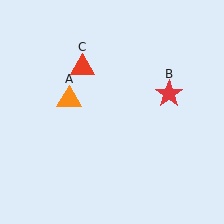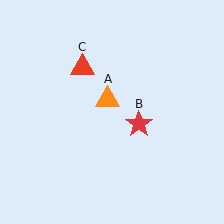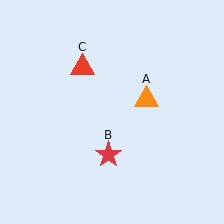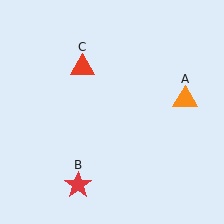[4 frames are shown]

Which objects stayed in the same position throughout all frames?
Red triangle (object C) remained stationary.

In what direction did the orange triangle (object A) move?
The orange triangle (object A) moved right.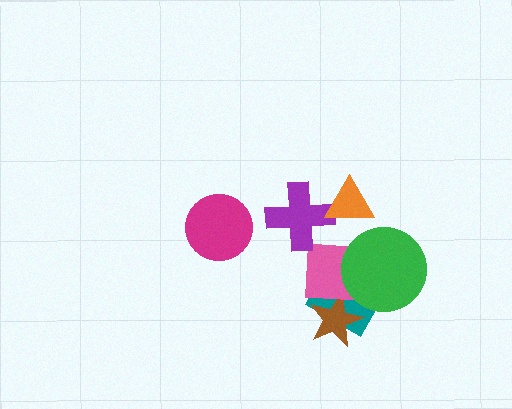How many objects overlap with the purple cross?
1 object overlaps with the purple cross.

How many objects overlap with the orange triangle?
1 object overlaps with the orange triangle.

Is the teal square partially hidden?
Yes, it is partially covered by another shape.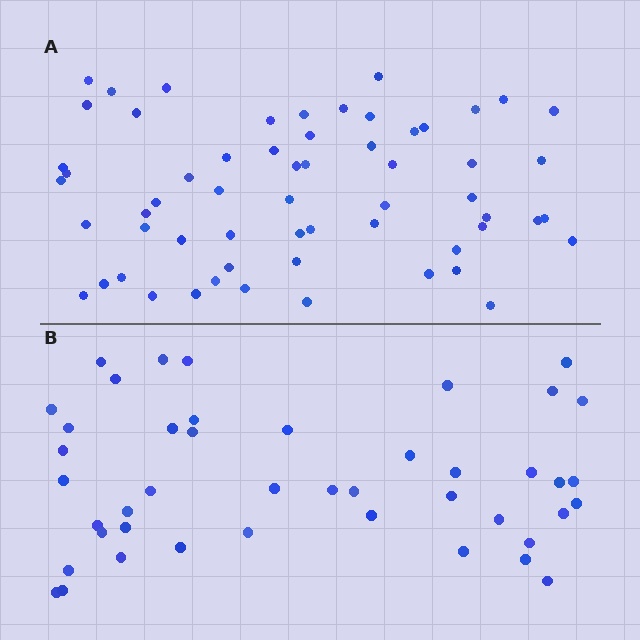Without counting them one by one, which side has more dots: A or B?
Region A (the top region) has more dots.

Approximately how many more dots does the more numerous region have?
Region A has approximately 15 more dots than region B.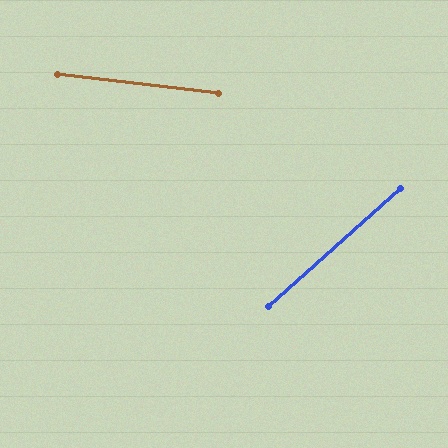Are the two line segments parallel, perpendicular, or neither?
Neither parallel nor perpendicular — they differ by about 49°.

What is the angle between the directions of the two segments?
Approximately 49 degrees.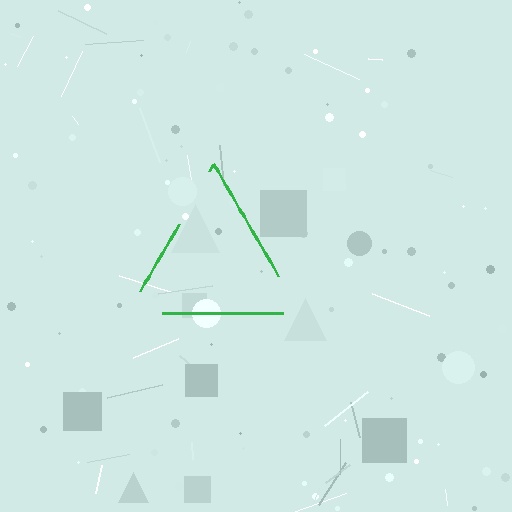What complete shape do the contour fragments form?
The contour fragments form a triangle.